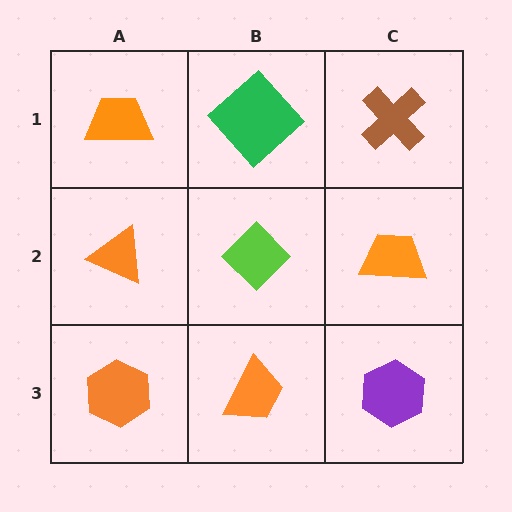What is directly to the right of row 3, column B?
A purple hexagon.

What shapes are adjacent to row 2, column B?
A green diamond (row 1, column B), an orange trapezoid (row 3, column B), an orange triangle (row 2, column A), an orange trapezoid (row 2, column C).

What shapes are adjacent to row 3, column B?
A lime diamond (row 2, column B), an orange hexagon (row 3, column A), a purple hexagon (row 3, column C).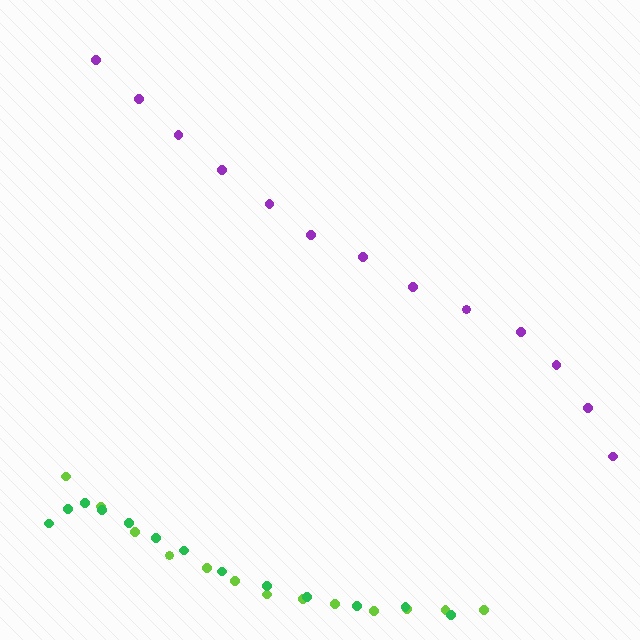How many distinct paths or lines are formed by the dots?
There are 3 distinct paths.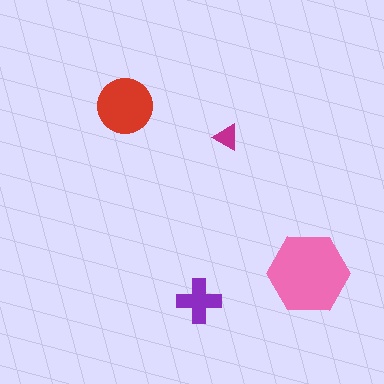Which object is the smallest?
The magenta triangle.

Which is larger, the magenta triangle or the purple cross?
The purple cross.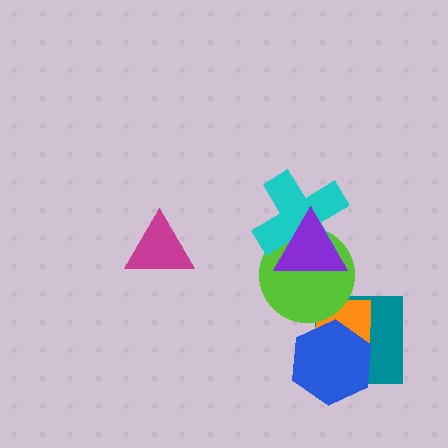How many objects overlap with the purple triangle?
2 objects overlap with the purple triangle.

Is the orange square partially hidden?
Yes, it is partially covered by another shape.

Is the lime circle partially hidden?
Yes, it is partially covered by another shape.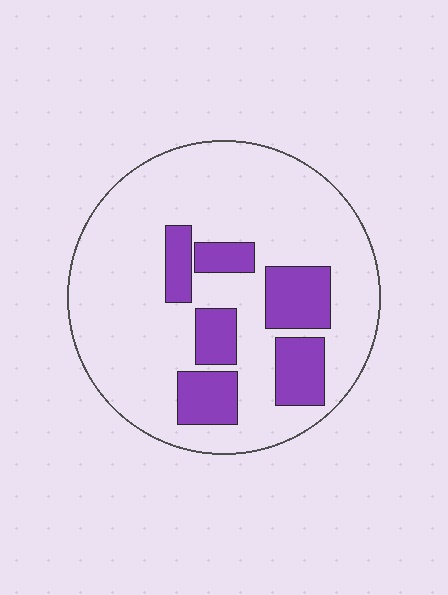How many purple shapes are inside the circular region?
6.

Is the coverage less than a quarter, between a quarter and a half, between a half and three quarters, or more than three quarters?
Less than a quarter.